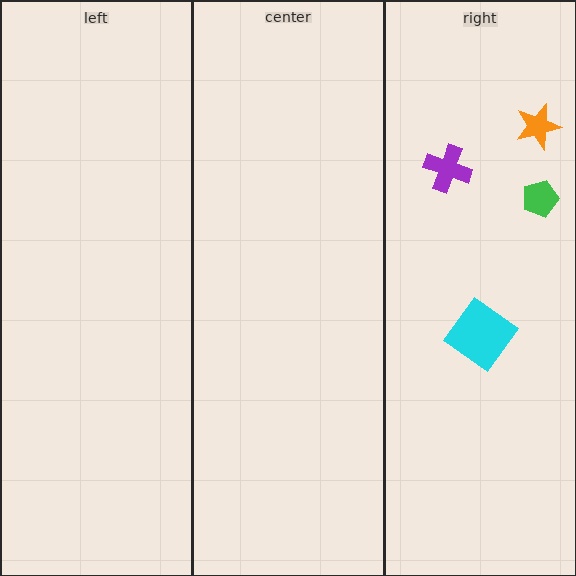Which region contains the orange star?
The right region.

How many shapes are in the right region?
4.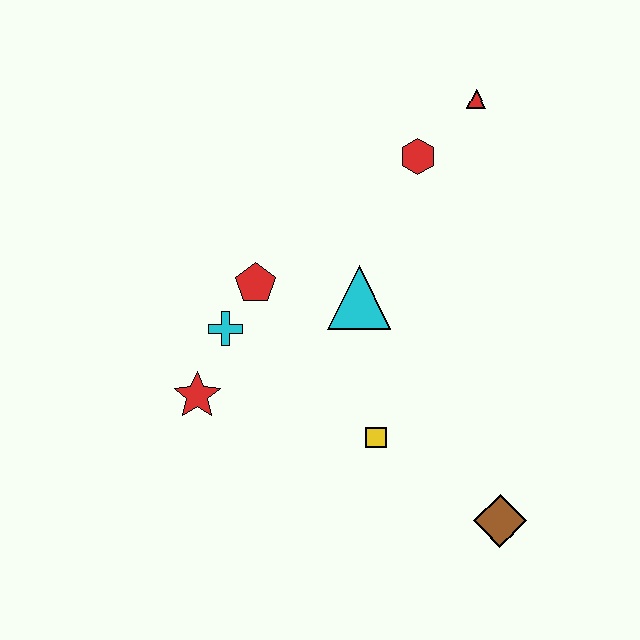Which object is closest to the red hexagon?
The red triangle is closest to the red hexagon.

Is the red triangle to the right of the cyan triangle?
Yes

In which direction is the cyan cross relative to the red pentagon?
The cyan cross is below the red pentagon.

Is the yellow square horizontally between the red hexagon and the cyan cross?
Yes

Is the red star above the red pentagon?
No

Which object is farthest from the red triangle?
The brown diamond is farthest from the red triangle.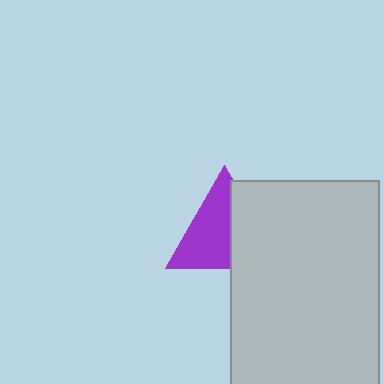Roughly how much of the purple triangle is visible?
About half of it is visible (roughly 58%).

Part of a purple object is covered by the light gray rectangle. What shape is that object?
It is a triangle.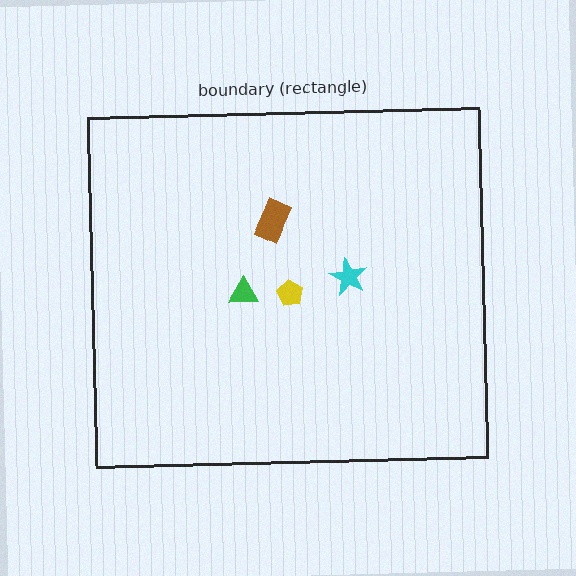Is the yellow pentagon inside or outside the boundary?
Inside.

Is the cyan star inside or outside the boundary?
Inside.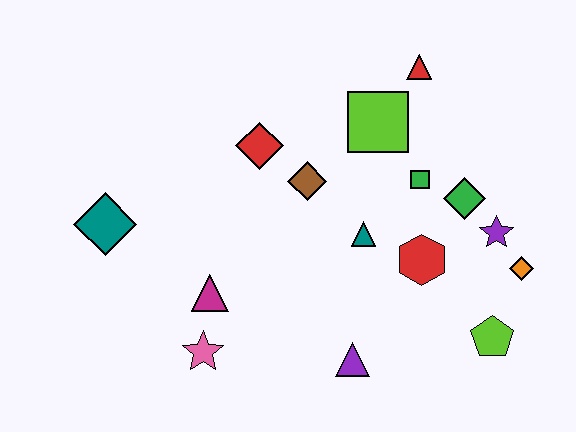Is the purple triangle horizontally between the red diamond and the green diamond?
Yes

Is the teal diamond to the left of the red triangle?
Yes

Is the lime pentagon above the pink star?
Yes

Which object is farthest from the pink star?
The red triangle is farthest from the pink star.